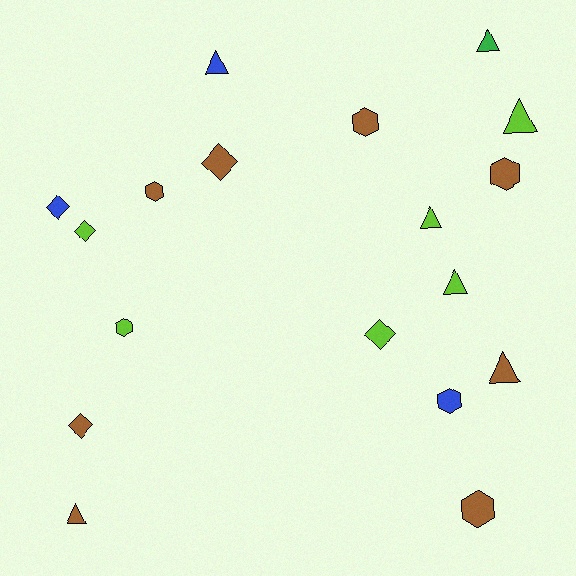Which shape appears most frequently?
Triangle, with 7 objects.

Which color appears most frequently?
Brown, with 8 objects.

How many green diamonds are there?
There are no green diamonds.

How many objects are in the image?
There are 18 objects.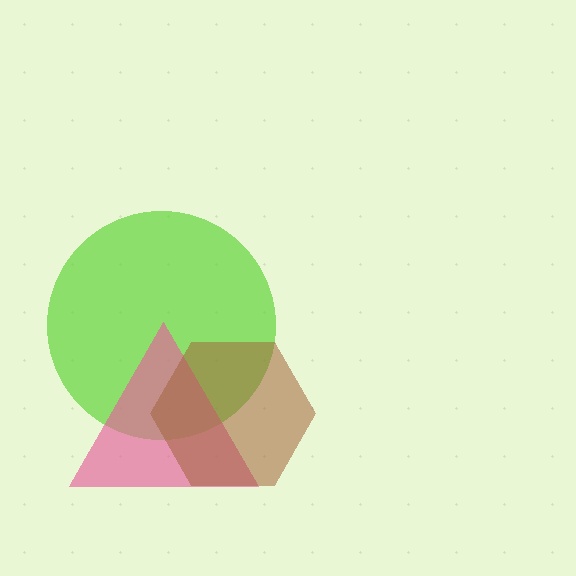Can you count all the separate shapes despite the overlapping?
Yes, there are 3 separate shapes.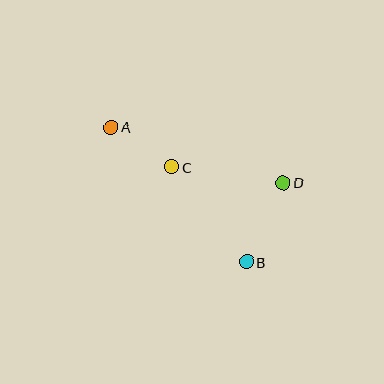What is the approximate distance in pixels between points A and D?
The distance between A and D is approximately 181 pixels.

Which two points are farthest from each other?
Points A and B are farthest from each other.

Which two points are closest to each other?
Points A and C are closest to each other.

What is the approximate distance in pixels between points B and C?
The distance between B and C is approximately 121 pixels.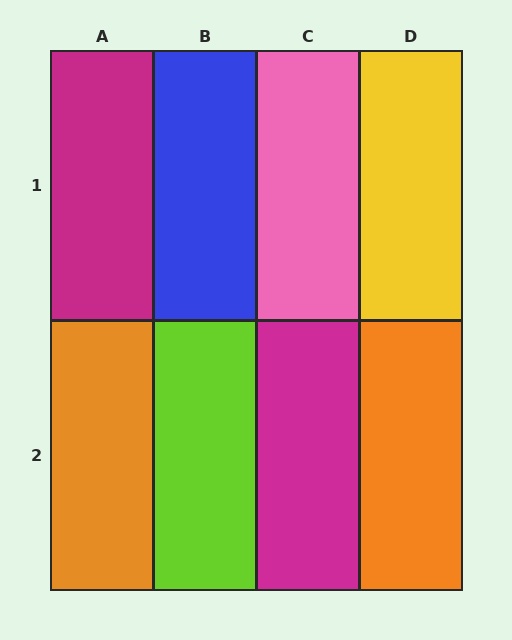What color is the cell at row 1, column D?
Yellow.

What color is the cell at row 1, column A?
Magenta.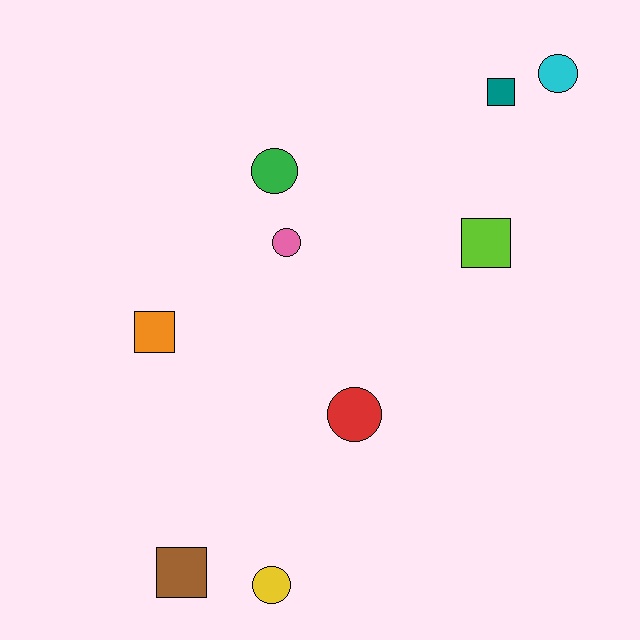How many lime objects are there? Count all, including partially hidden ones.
There is 1 lime object.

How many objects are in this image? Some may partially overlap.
There are 9 objects.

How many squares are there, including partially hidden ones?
There are 4 squares.